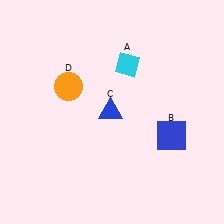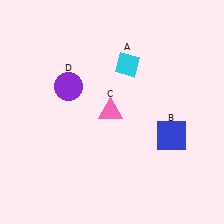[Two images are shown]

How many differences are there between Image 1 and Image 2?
There are 2 differences between the two images.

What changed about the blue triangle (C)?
In Image 1, C is blue. In Image 2, it changed to pink.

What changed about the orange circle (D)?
In Image 1, D is orange. In Image 2, it changed to purple.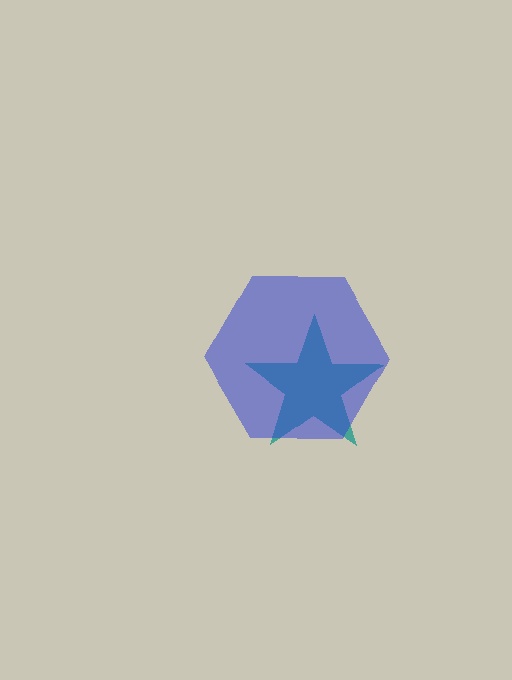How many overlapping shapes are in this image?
There are 2 overlapping shapes in the image.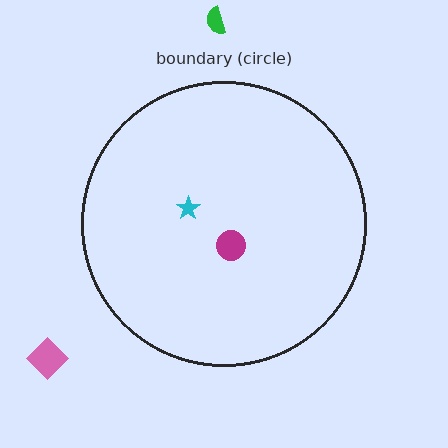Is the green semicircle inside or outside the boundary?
Outside.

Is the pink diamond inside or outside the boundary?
Outside.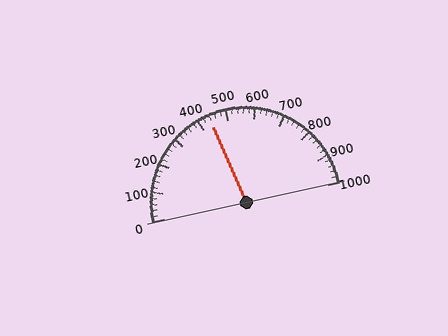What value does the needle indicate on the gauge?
The needle indicates approximately 440.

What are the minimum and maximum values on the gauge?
The gauge ranges from 0 to 1000.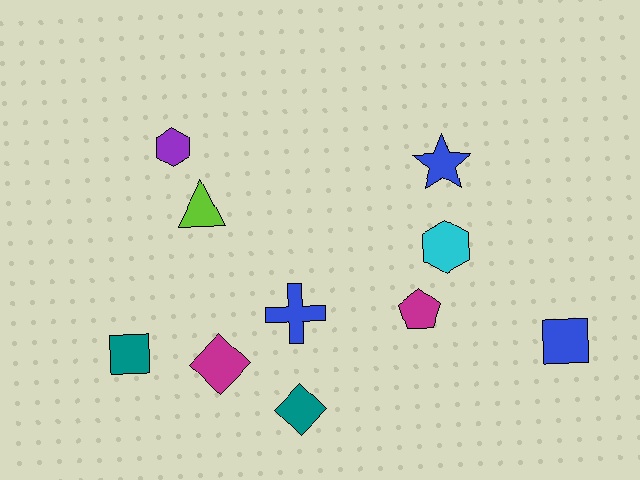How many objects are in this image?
There are 10 objects.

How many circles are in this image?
There are no circles.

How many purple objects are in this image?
There is 1 purple object.